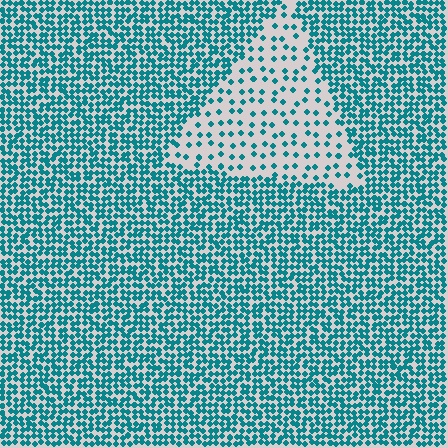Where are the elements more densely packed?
The elements are more densely packed outside the triangle boundary.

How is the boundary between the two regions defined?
The boundary is defined by a change in element density (approximately 2.9x ratio). All elements are the same color, size, and shape.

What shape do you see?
I see a triangle.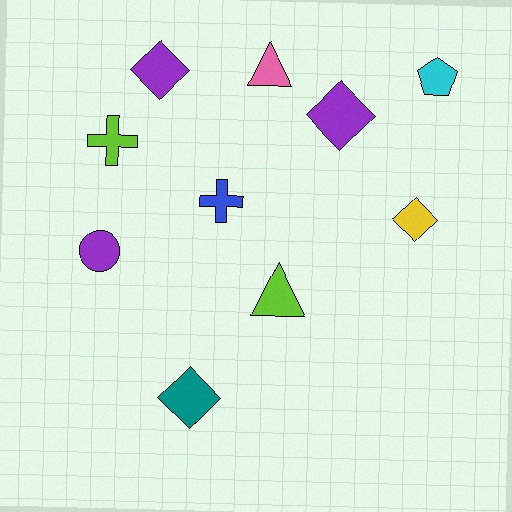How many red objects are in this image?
There are no red objects.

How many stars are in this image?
There are no stars.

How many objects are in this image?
There are 10 objects.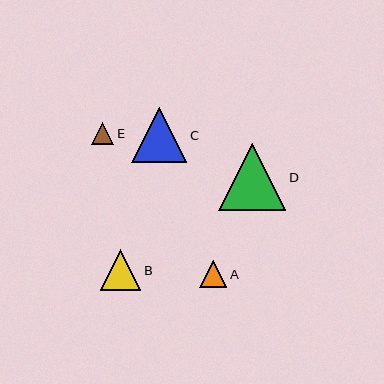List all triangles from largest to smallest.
From largest to smallest: D, C, B, A, E.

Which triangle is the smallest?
Triangle E is the smallest with a size of approximately 22 pixels.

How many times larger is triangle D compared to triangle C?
Triangle D is approximately 1.2 times the size of triangle C.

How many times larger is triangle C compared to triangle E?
Triangle C is approximately 2.5 times the size of triangle E.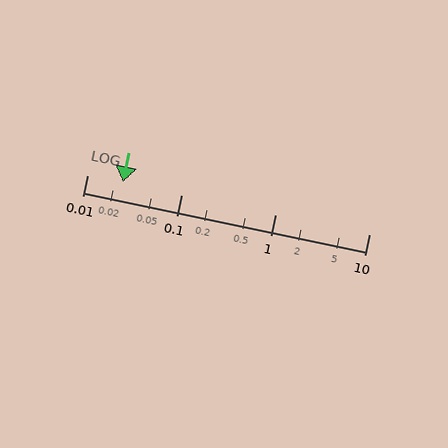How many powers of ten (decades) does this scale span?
The scale spans 3 decades, from 0.01 to 10.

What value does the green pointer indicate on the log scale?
The pointer indicates approximately 0.024.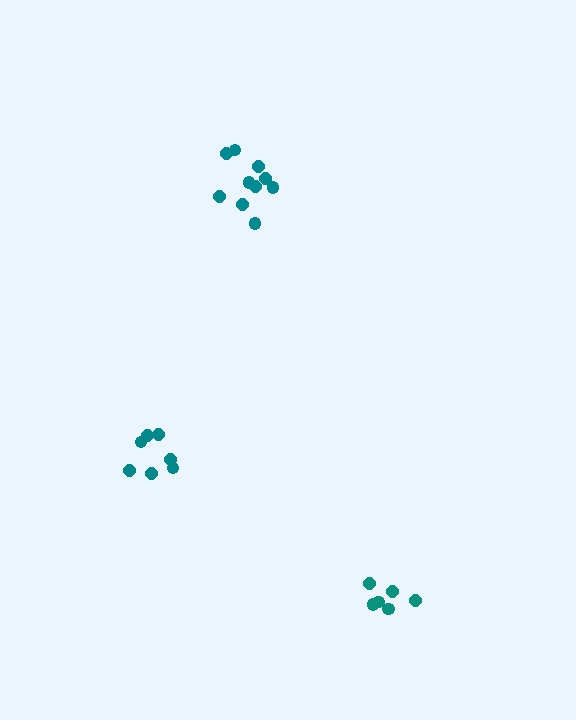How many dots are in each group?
Group 1: 10 dots, Group 2: 7 dots, Group 3: 6 dots (23 total).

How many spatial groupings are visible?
There are 3 spatial groupings.